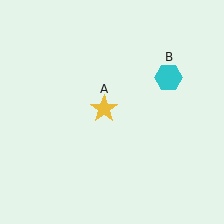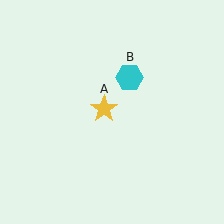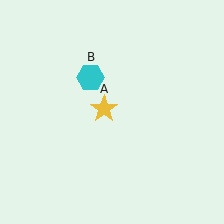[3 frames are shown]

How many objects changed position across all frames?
1 object changed position: cyan hexagon (object B).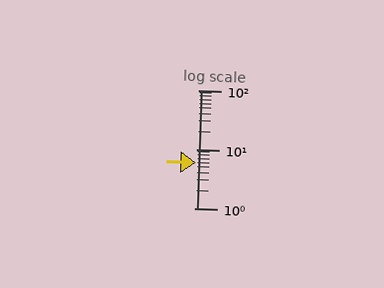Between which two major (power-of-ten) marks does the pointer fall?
The pointer is between 1 and 10.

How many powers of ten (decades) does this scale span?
The scale spans 2 decades, from 1 to 100.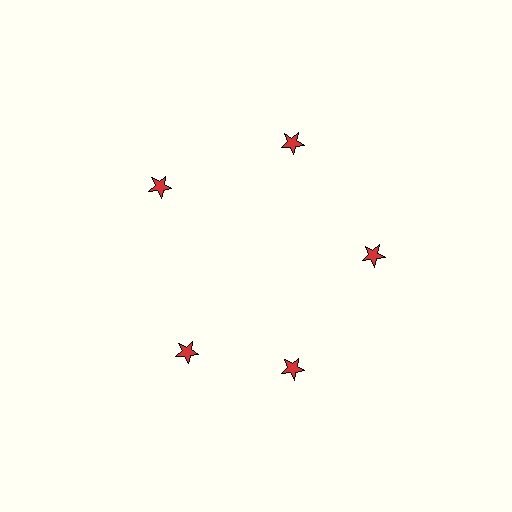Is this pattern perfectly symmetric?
No. The 5 red stars are arranged in a ring, but one element near the 8 o'clock position is rotated out of alignment along the ring, breaking the 5-fold rotational symmetry.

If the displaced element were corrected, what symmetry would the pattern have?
It would have 5-fold rotational symmetry — the pattern would map onto itself every 72 degrees.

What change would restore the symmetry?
The symmetry would be restored by rotating it back into even spacing with its neighbors so that all 5 stars sit at equal angles and equal distance from the center.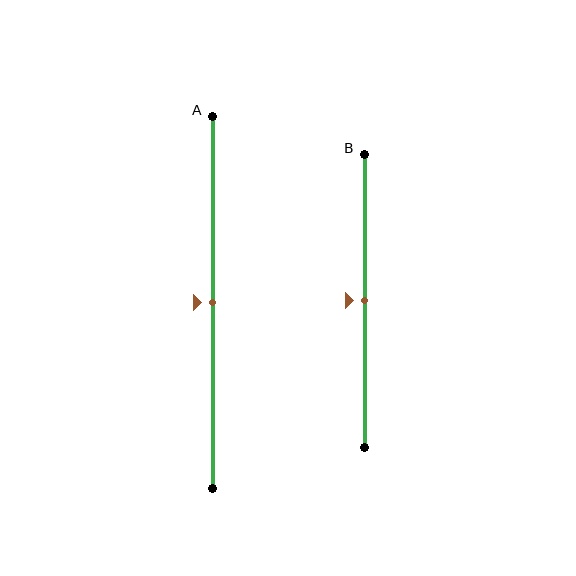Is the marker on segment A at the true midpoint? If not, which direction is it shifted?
Yes, the marker on segment A is at the true midpoint.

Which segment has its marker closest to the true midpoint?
Segment A has its marker closest to the true midpoint.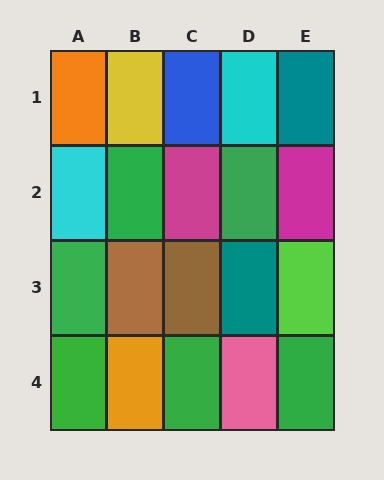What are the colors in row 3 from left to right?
Green, brown, brown, teal, lime.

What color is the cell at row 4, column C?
Green.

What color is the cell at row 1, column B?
Yellow.